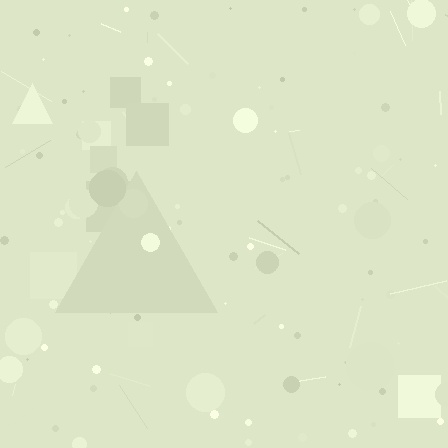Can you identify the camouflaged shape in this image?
The camouflaged shape is a triangle.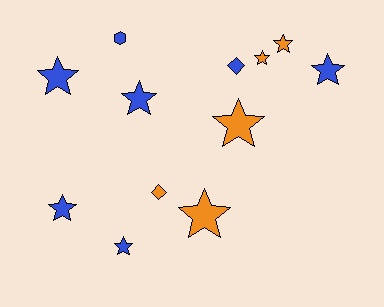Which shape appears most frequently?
Star, with 9 objects.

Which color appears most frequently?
Blue, with 7 objects.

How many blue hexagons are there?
There is 1 blue hexagon.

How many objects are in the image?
There are 12 objects.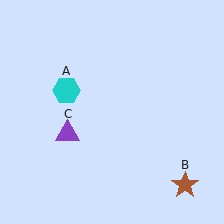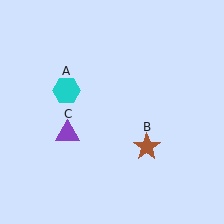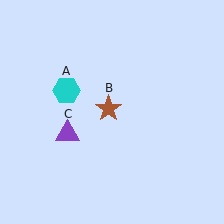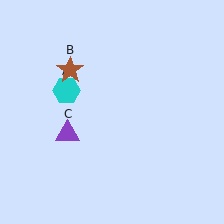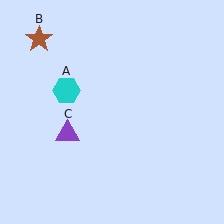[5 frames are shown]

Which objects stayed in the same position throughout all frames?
Cyan hexagon (object A) and purple triangle (object C) remained stationary.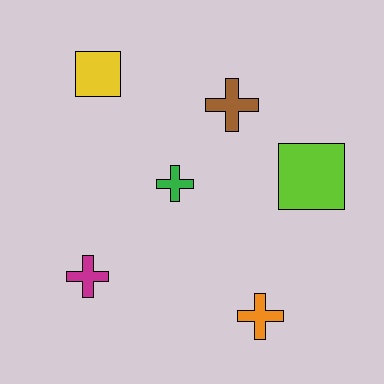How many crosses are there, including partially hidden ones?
There are 4 crosses.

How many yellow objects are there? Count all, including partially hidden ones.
There is 1 yellow object.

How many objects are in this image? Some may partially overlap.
There are 6 objects.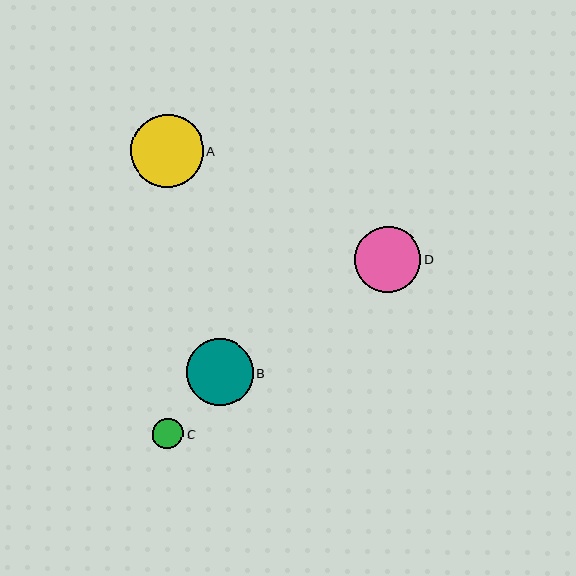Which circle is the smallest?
Circle C is the smallest with a size of approximately 31 pixels.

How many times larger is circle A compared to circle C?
Circle A is approximately 2.4 times the size of circle C.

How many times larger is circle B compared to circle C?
Circle B is approximately 2.2 times the size of circle C.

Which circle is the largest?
Circle A is the largest with a size of approximately 73 pixels.